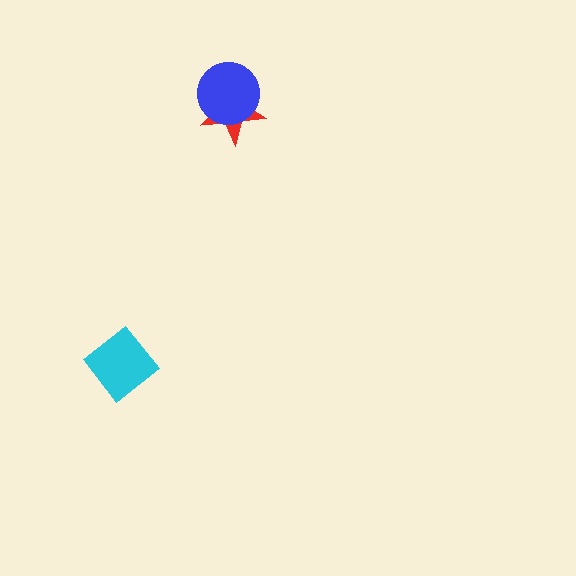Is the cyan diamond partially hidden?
No, no other shape covers it.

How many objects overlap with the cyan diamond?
0 objects overlap with the cyan diamond.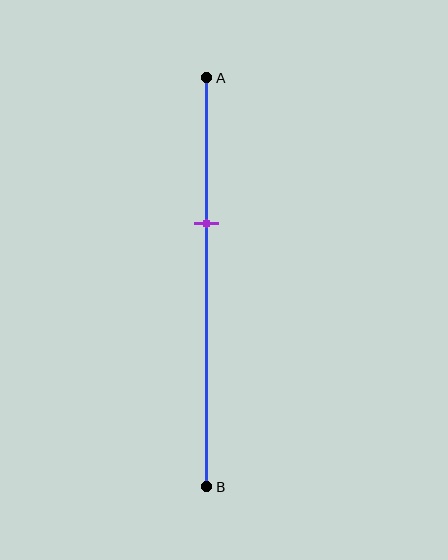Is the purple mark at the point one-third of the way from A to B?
Yes, the mark is approximately at the one-third point.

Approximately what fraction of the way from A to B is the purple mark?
The purple mark is approximately 35% of the way from A to B.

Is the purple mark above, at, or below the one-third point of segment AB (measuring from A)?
The purple mark is approximately at the one-third point of segment AB.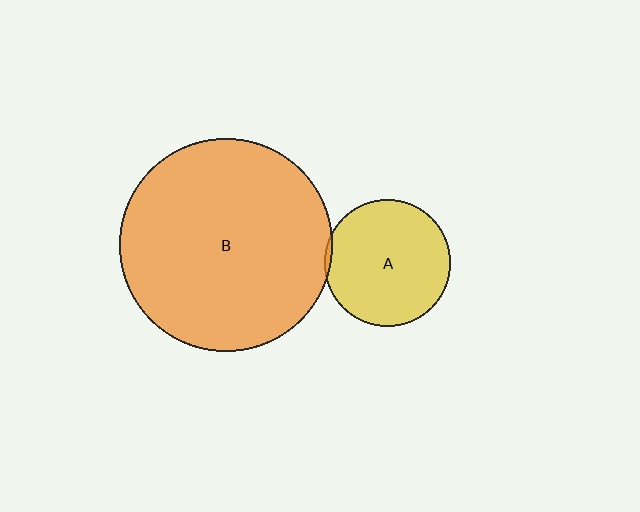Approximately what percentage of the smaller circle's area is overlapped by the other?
Approximately 5%.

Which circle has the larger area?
Circle B (orange).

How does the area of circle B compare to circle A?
Approximately 2.8 times.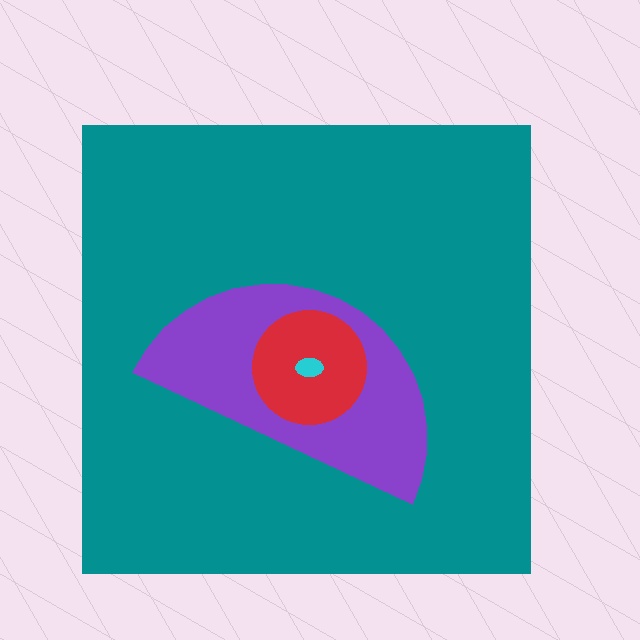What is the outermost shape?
The teal square.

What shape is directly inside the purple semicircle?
The red circle.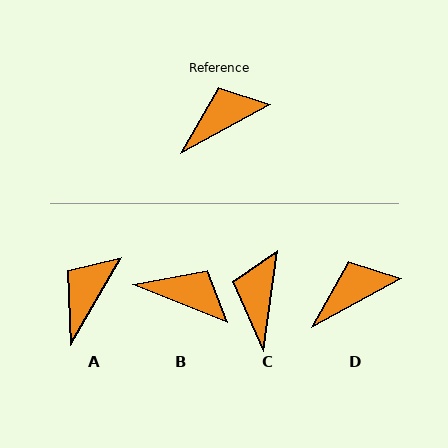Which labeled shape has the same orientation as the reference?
D.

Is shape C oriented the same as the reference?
No, it is off by about 53 degrees.